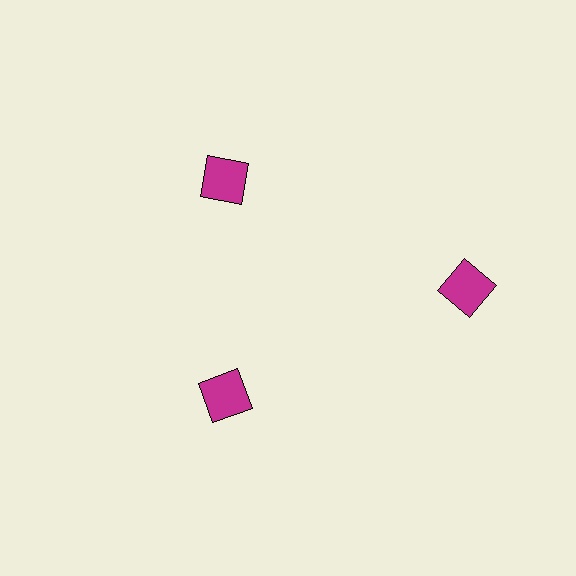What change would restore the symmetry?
The symmetry would be restored by moving it inward, back onto the ring so that all 3 squares sit at equal angles and equal distance from the center.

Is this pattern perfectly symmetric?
No. The 3 magenta squares are arranged in a ring, but one element near the 3 o'clock position is pushed outward from the center, breaking the 3-fold rotational symmetry.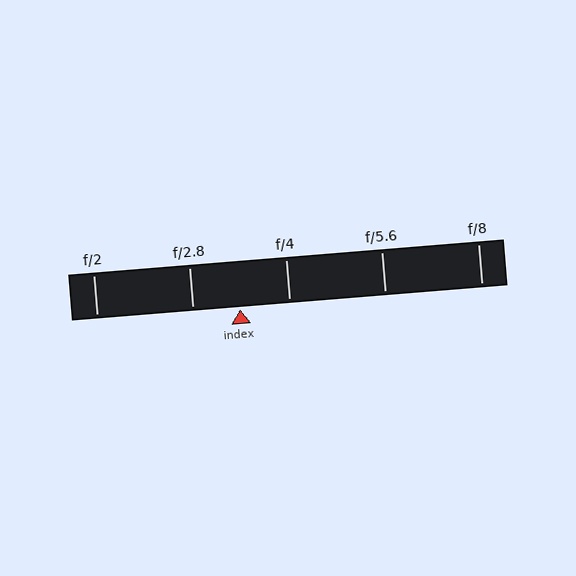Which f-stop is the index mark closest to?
The index mark is closest to f/2.8.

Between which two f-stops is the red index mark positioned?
The index mark is between f/2.8 and f/4.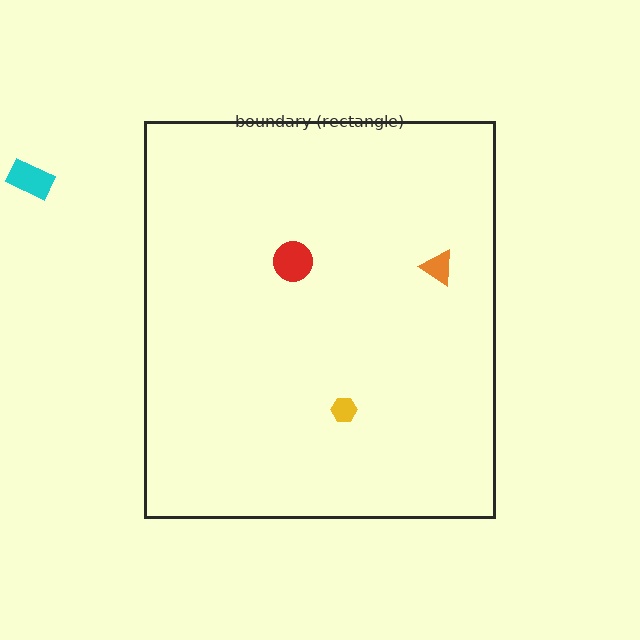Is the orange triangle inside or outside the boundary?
Inside.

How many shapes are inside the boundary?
3 inside, 1 outside.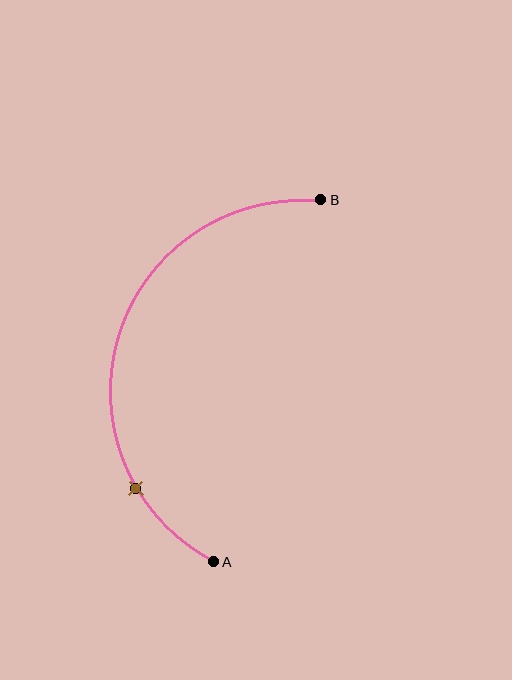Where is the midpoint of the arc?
The arc midpoint is the point on the curve farthest from the straight line joining A and B. It sits to the left of that line.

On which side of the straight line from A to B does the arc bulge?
The arc bulges to the left of the straight line connecting A and B.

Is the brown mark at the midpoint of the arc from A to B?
No. The brown mark lies on the arc but is closer to endpoint A. The arc midpoint would be at the point on the curve equidistant along the arc from both A and B.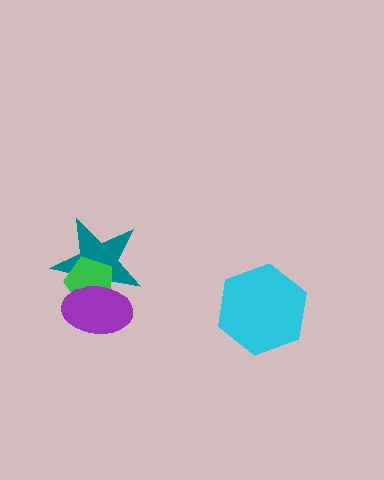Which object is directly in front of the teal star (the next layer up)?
The green pentagon is directly in front of the teal star.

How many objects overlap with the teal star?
2 objects overlap with the teal star.